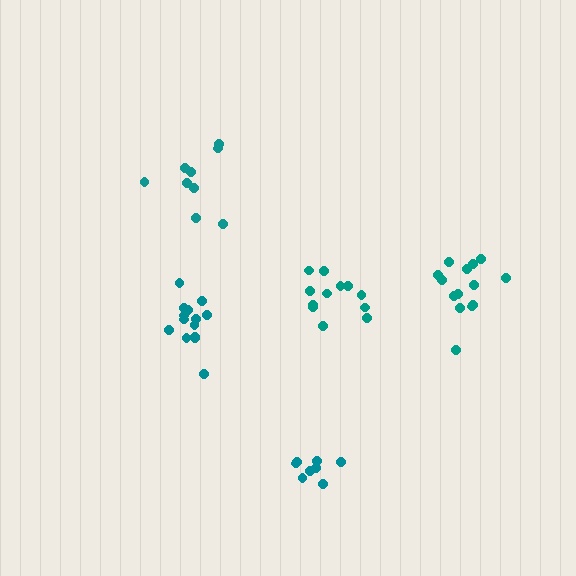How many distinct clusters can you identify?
There are 5 distinct clusters.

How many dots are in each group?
Group 1: 12 dots, Group 2: 14 dots, Group 3: 14 dots, Group 4: 9 dots, Group 5: 8 dots (57 total).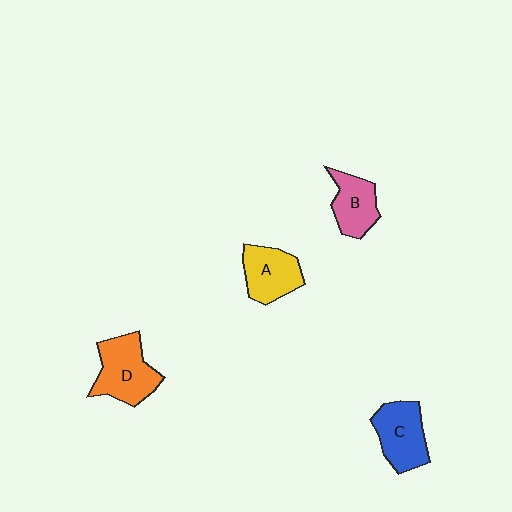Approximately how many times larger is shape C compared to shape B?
Approximately 1.2 times.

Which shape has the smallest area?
Shape B (pink).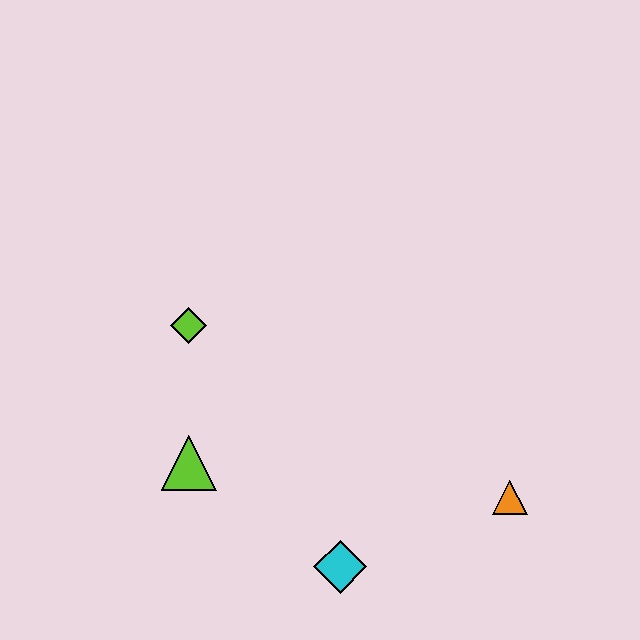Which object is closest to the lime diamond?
The lime triangle is closest to the lime diamond.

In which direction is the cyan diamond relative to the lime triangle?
The cyan diamond is to the right of the lime triangle.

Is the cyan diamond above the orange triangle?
No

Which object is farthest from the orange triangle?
The lime diamond is farthest from the orange triangle.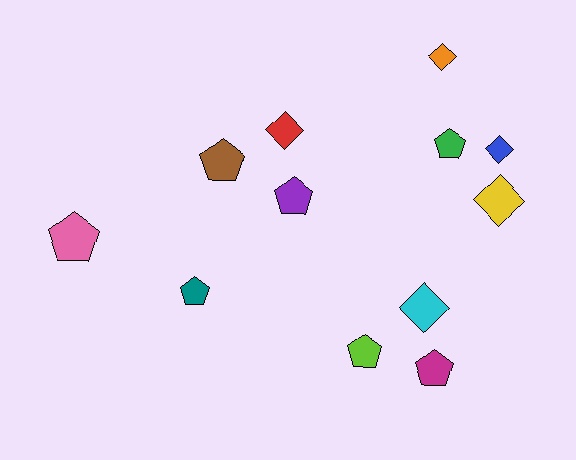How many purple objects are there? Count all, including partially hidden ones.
There is 1 purple object.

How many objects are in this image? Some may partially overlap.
There are 12 objects.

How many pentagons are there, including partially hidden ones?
There are 7 pentagons.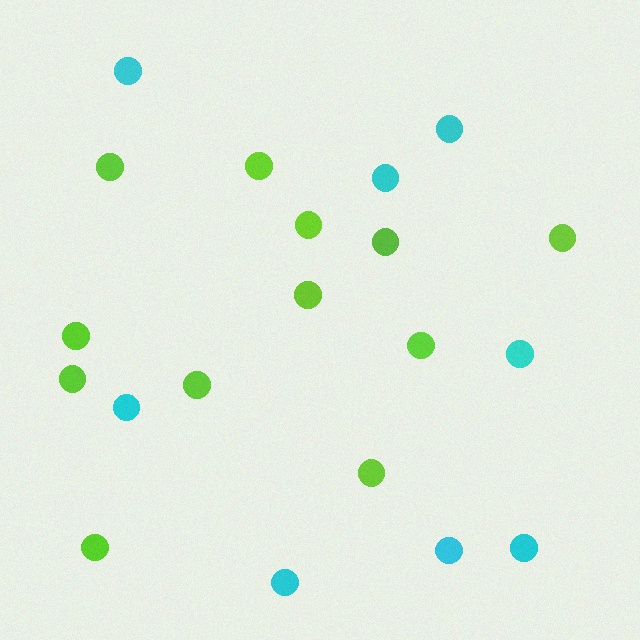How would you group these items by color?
There are 2 groups: one group of cyan circles (8) and one group of lime circles (12).